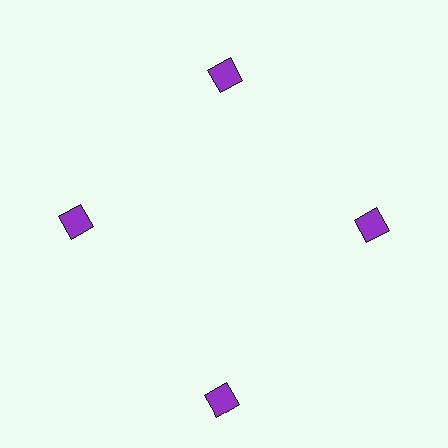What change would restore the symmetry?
The symmetry would be restored by moving it inward, back onto the ring so that all 4 diamonds sit at equal angles and equal distance from the center.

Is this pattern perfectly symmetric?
No. The 4 purple diamonds are arranged in a ring, but one element near the 6 o'clock position is pushed outward from the center, breaking the 4-fold rotational symmetry.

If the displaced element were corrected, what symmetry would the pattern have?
It would have 4-fold rotational symmetry — the pattern would map onto itself every 90 degrees.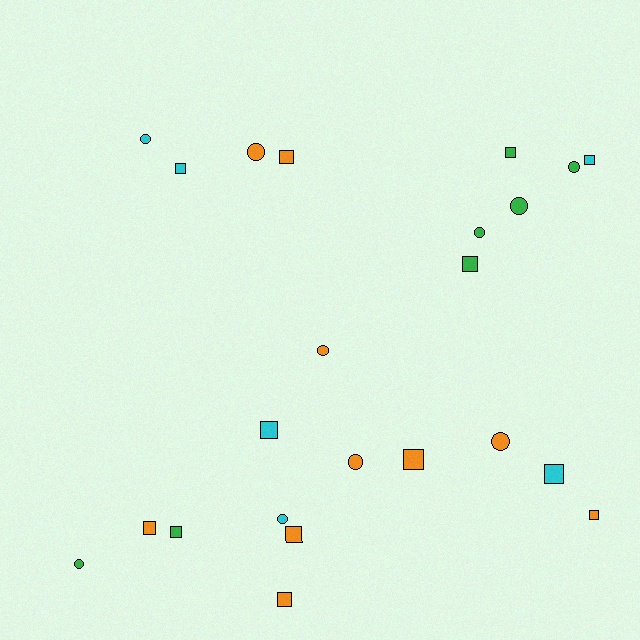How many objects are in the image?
There are 23 objects.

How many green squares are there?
There are 3 green squares.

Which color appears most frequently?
Orange, with 10 objects.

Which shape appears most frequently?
Square, with 13 objects.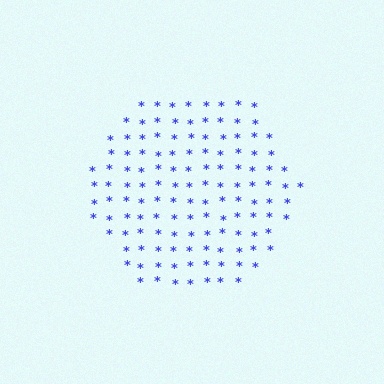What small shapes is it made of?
It is made of small asterisks.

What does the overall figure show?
The overall figure shows a hexagon.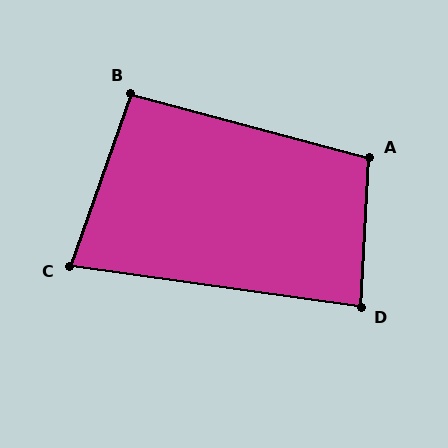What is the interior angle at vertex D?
Approximately 85 degrees (approximately right).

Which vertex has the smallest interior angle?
C, at approximately 78 degrees.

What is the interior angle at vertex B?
Approximately 95 degrees (approximately right).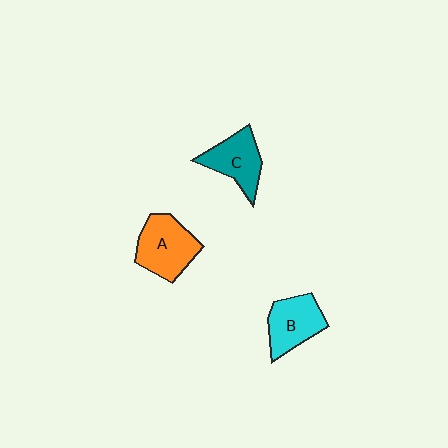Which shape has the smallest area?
Shape C (teal).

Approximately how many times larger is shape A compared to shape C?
Approximately 1.2 times.